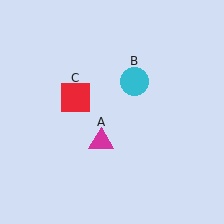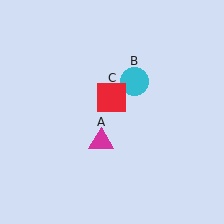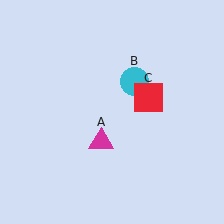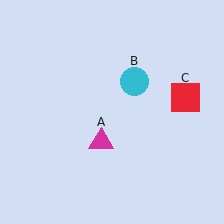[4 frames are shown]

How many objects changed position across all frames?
1 object changed position: red square (object C).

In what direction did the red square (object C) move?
The red square (object C) moved right.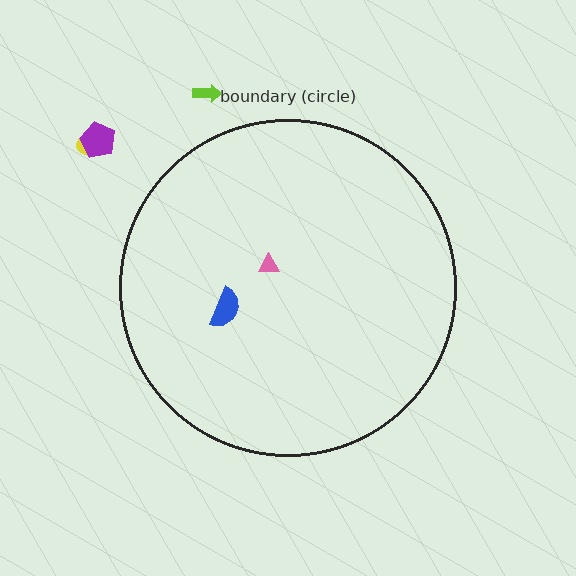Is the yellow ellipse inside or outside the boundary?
Outside.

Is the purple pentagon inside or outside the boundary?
Outside.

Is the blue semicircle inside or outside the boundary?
Inside.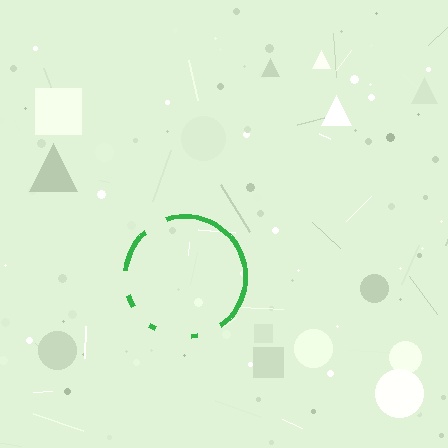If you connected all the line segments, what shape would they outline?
They would outline a circle.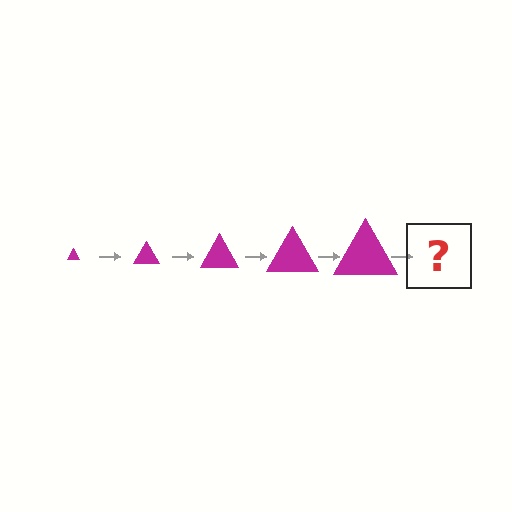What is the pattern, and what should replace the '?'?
The pattern is that the triangle gets progressively larger each step. The '?' should be a magenta triangle, larger than the previous one.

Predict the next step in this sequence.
The next step is a magenta triangle, larger than the previous one.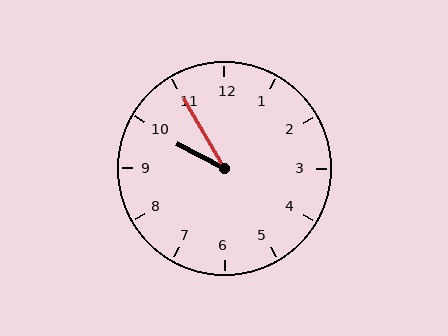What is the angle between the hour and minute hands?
Approximately 32 degrees.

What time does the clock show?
9:55.